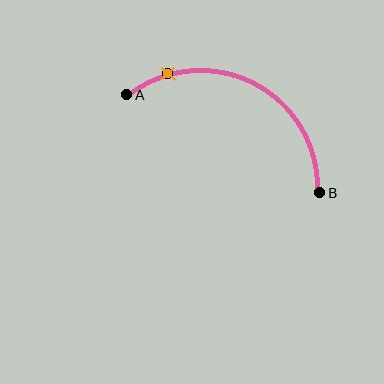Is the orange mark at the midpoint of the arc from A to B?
No. The orange mark lies on the arc but is closer to endpoint A. The arc midpoint would be at the point on the curve equidistant along the arc from both A and B.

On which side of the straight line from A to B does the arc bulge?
The arc bulges above the straight line connecting A and B.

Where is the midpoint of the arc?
The arc midpoint is the point on the curve farthest from the straight line joining A and B. It sits above that line.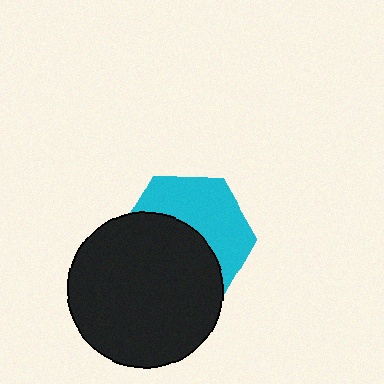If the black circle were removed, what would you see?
You would see the complete cyan hexagon.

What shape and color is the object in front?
The object in front is a black circle.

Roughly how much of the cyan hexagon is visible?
About half of it is visible (roughly 47%).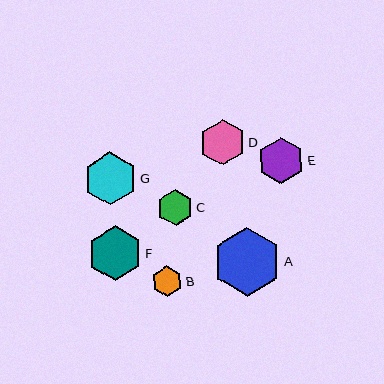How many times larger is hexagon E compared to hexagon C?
Hexagon E is approximately 1.3 times the size of hexagon C.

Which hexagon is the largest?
Hexagon A is the largest with a size of approximately 68 pixels.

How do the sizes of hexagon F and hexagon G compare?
Hexagon F and hexagon G are approximately the same size.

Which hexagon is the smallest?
Hexagon B is the smallest with a size of approximately 31 pixels.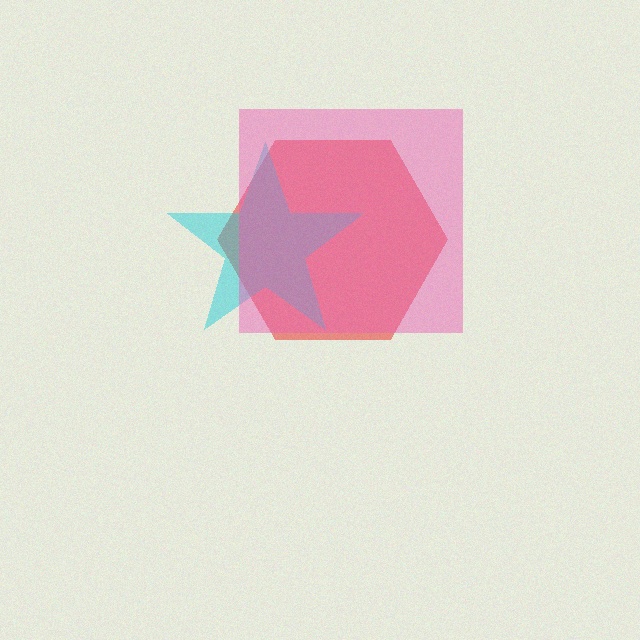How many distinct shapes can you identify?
There are 3 distinct shapes: a red hexagon, a cyan star, a pink square.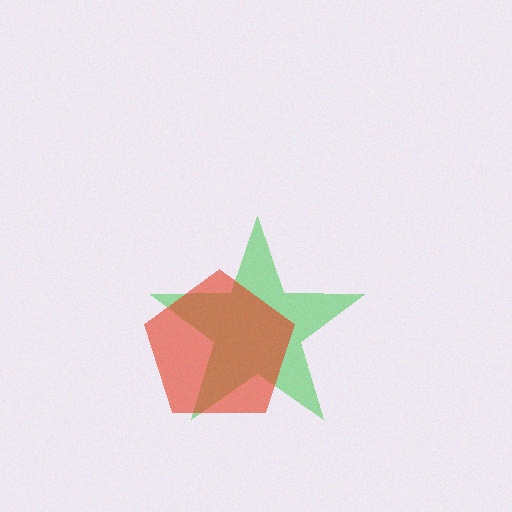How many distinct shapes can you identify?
There are 2 distinct shapes: a green star, a red pentagon.